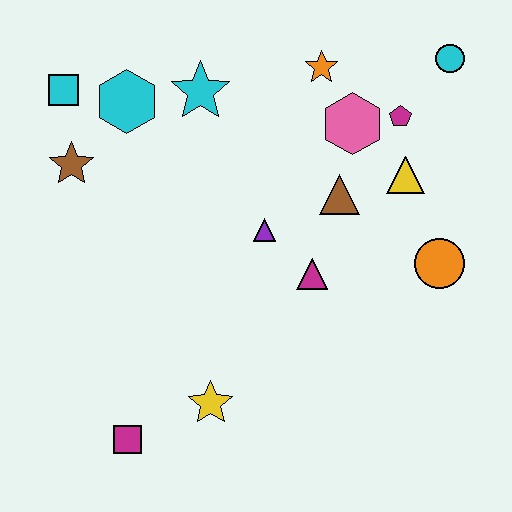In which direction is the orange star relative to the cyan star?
The orange star is to the right of the cyan star.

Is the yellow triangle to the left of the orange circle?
Yes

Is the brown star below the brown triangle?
No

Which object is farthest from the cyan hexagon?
The orange circle is farthest from the cyan hexagon.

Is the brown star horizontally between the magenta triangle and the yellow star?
No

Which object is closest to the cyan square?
The cyan hexagon is closest to the cyan square.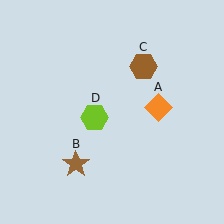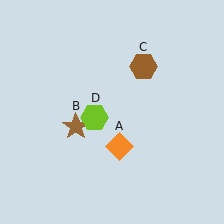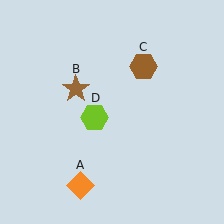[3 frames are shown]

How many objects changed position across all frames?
2 objects changed position: orange diamond (object A), brown star (object B).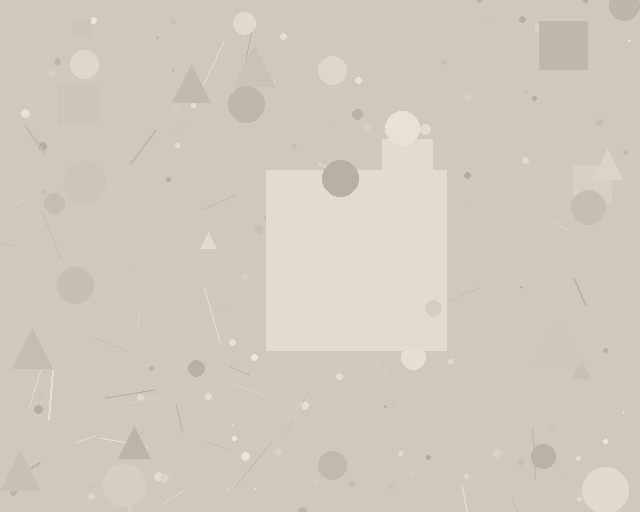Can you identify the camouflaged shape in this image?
The camouflaged shape is a square.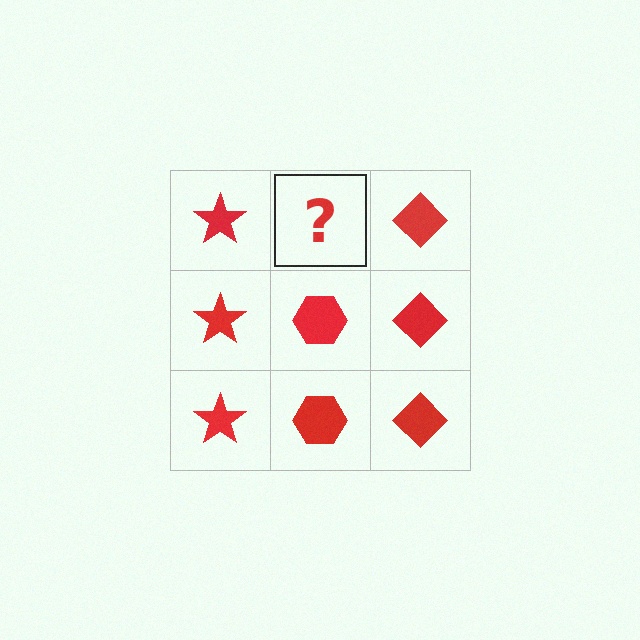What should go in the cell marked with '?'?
The missing cell should contain a red hexagon.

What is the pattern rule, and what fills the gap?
The rule is that each column has a consistent shape. The gap should be filled with a red hexagon.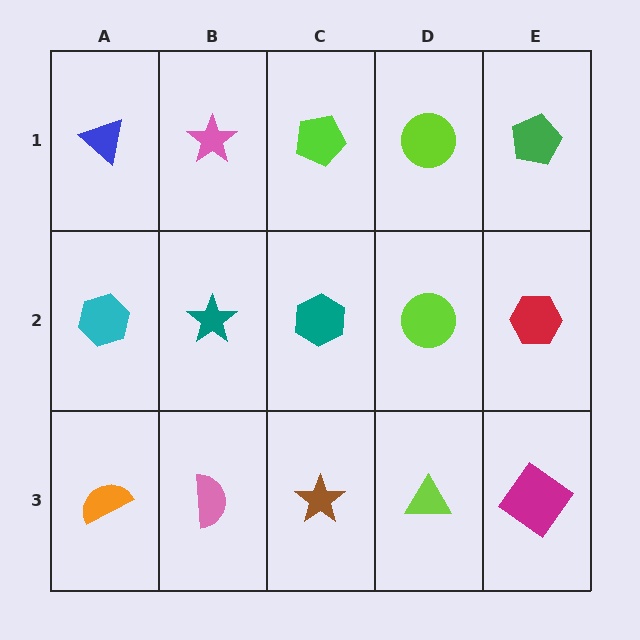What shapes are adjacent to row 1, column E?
A red hexagon (row 2, column E), a lime circle (row 1, column D).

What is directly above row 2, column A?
A blue triangle.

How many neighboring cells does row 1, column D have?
3.